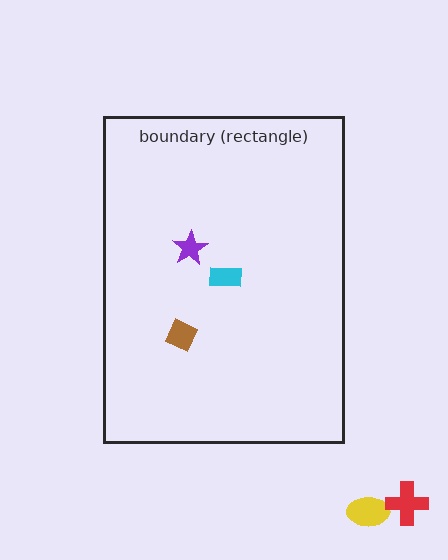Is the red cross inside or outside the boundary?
Outside.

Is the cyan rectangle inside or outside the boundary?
Inside.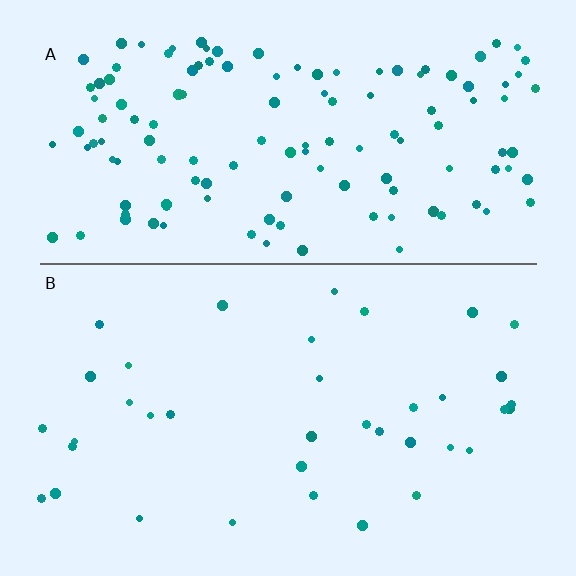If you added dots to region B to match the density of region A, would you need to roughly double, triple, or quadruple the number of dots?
Approximately triple.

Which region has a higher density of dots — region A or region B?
A (the top).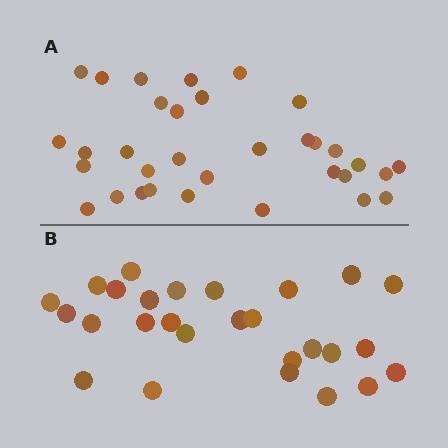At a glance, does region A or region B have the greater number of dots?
Region A (the top region) has more dots.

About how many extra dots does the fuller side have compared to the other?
Region A has about 6 more dots than region B.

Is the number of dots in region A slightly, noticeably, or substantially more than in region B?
Region A has only slightly more — the two regions are fairly close. The ratio is roughly 1.2 to 1.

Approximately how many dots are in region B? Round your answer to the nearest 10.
About 30 dots. (The exact count is 27, which rounds to 30.)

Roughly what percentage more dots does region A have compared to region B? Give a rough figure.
About 20% more.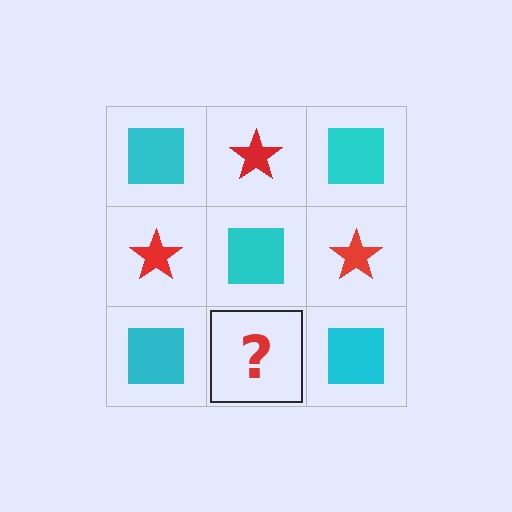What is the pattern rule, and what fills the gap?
The rule is that it alternates cyan square and red star in a checkerboard pattern. The gap should be filled with a red star.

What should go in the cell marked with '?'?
The missing cell should contain a red star.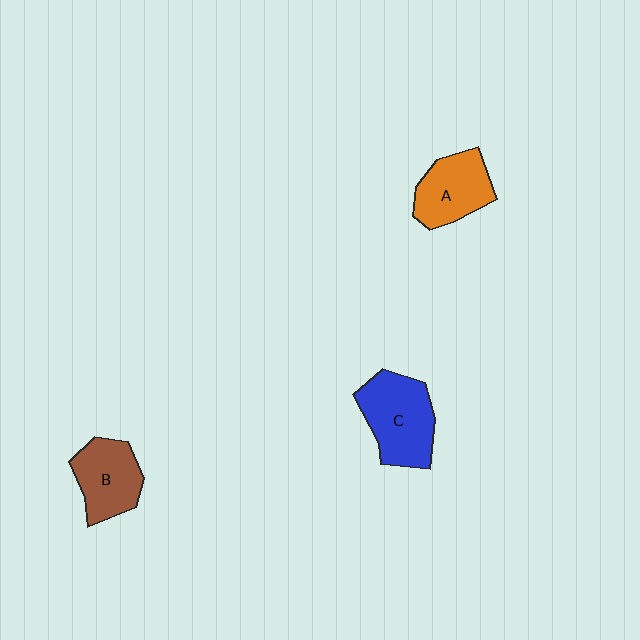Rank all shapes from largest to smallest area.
From largest to smallest: C (blue), A (orange), B (brown).